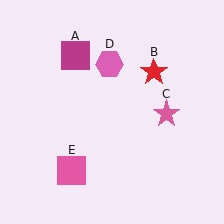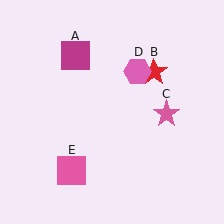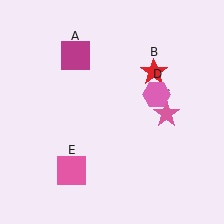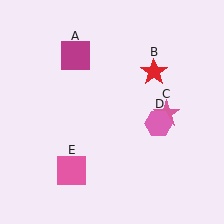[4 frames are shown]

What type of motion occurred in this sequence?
The pink hexagon (object D) rotated clockwise around the center of the scene.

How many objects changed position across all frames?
1 object changed position: pink hexagon (object D).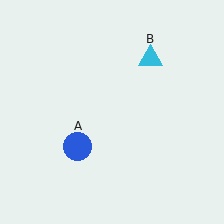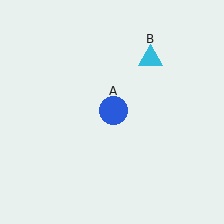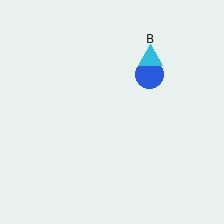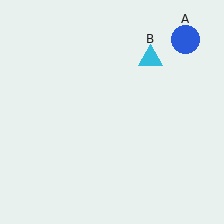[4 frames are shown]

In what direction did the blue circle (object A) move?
The blue circle (object A) moved up and to the right.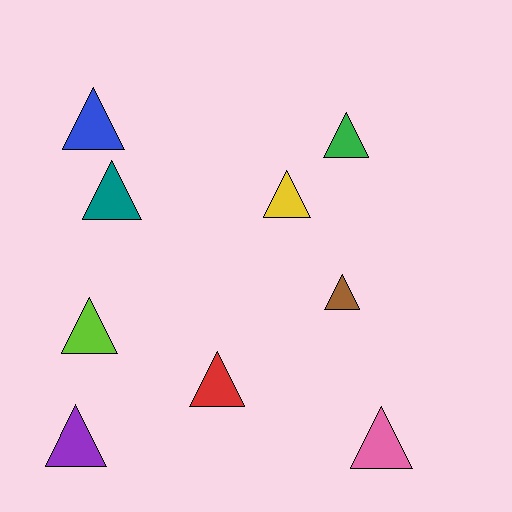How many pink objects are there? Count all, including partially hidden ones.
There is 1 pink object.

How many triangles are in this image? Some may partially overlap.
There are 9 triangles.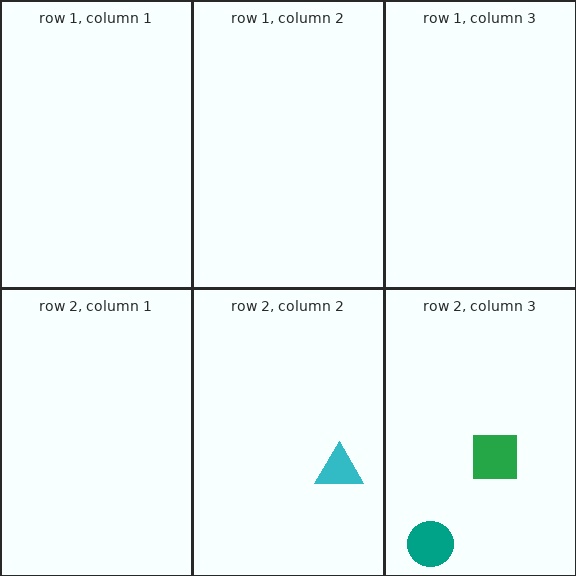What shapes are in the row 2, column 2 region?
The cyan triangle.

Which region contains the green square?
The row 2, column 3 region.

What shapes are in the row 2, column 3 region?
The green square, the teal circle.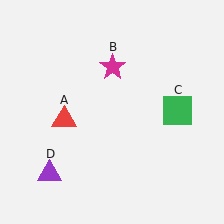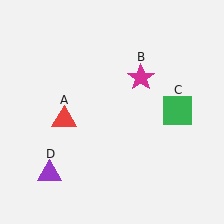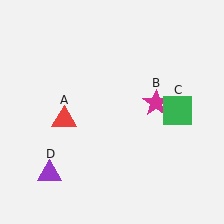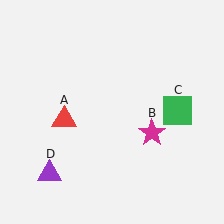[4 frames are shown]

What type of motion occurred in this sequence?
The magenta star (object B) rotated clockwise around the center of the scene.